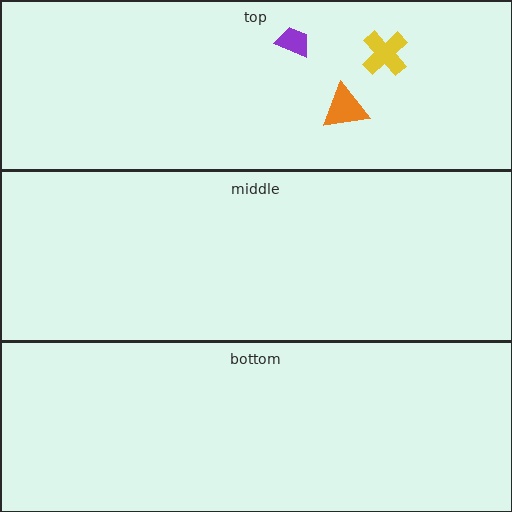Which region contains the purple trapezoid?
The top region.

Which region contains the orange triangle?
The top region.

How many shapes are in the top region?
3.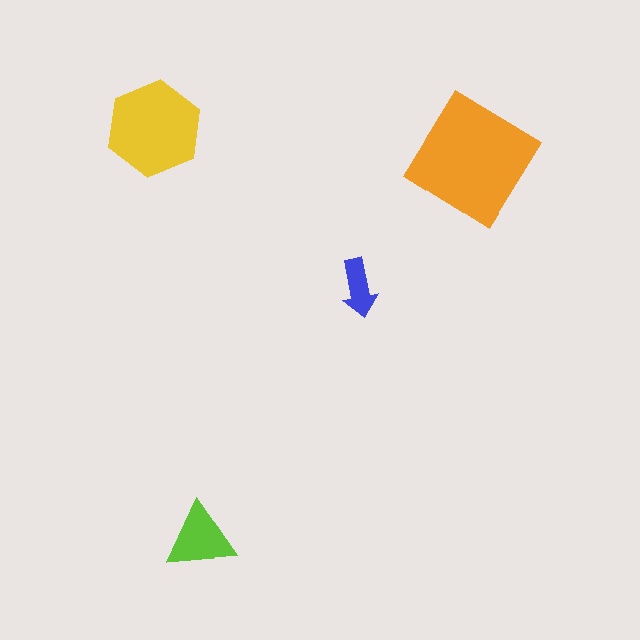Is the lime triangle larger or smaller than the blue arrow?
Larger.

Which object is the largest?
The orange diamond.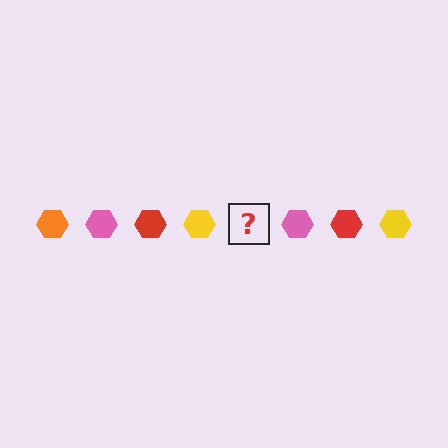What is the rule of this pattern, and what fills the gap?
The rule is that the pattern cycles through orange, pink, red, yellow hexagons. The gap should be filled with an orange hexagon.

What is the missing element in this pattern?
The missing element is an orange hexagon.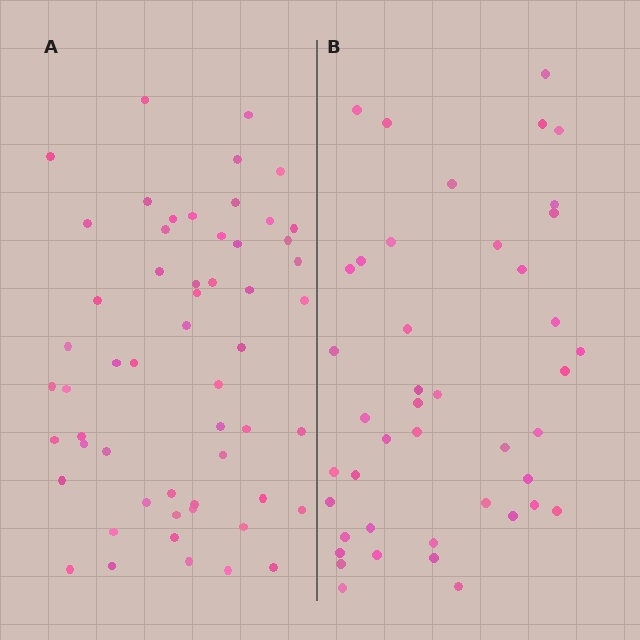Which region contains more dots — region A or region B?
Region A (the left region) has more dots.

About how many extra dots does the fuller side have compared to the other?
Region A has approximately 15 more dots than region B.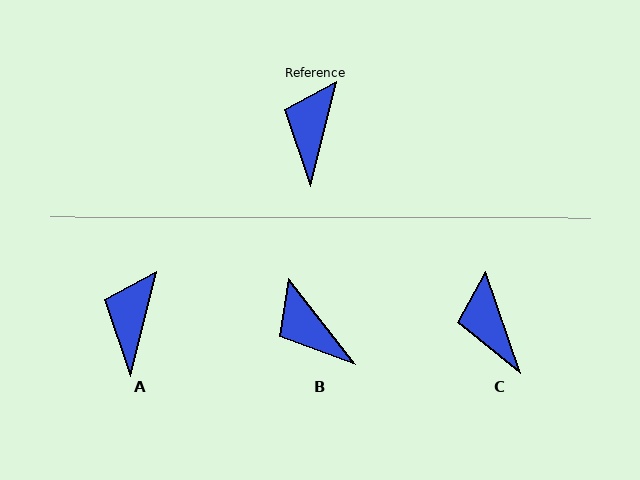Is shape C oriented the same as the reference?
No, it is off by about 33 degrees.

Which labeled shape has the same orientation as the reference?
A.